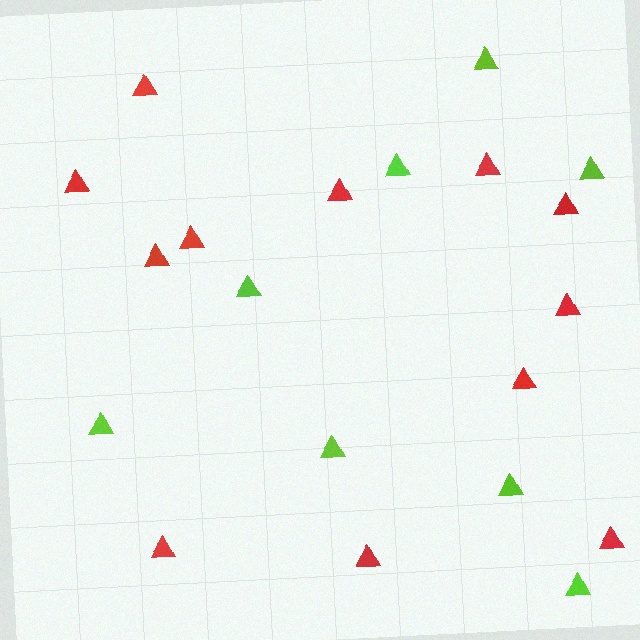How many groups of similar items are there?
There are 2 groups: one group of red triangles (12) and one group of lime triangles (8).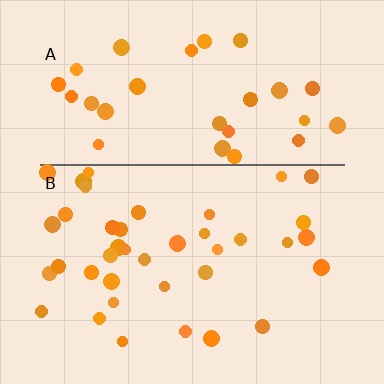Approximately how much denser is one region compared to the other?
Approximately 1.2× — region B over region A.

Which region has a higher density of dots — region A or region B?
B (the bottom).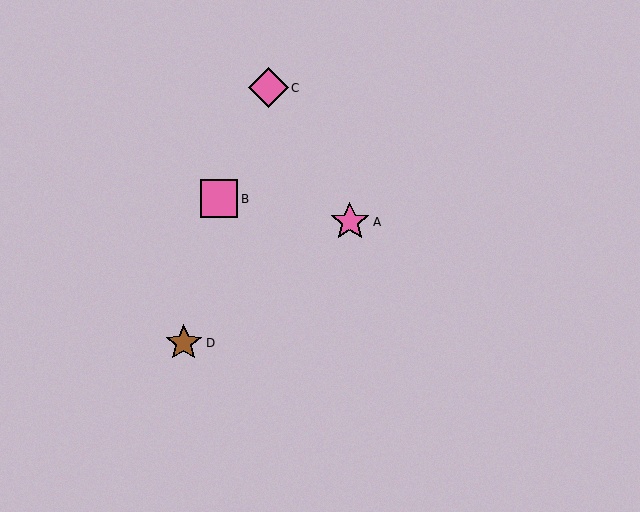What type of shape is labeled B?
Shape B is a pink square.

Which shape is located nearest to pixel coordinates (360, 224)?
The pink star (labeled A) at (350, 222) is nearest to that location.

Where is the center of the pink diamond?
The center of the pink diamond is at (268, 88).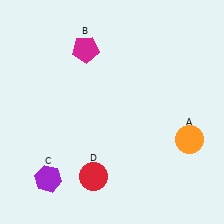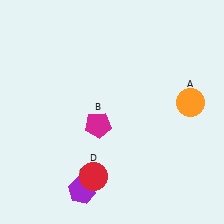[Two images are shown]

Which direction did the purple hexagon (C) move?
The purple hexagon (C) moved right.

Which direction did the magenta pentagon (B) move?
The magenta pentagon (B) moved down.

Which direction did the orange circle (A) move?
The orange circle (A) moved up.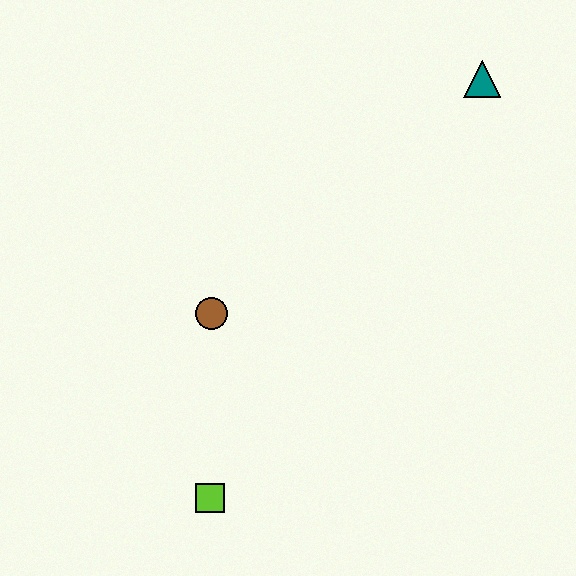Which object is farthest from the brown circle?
The teal triangle is farthest from the brown circle.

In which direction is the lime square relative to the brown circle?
The lime square is below the brown circle.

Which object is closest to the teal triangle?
The brown circle is closest to the teal triangle.